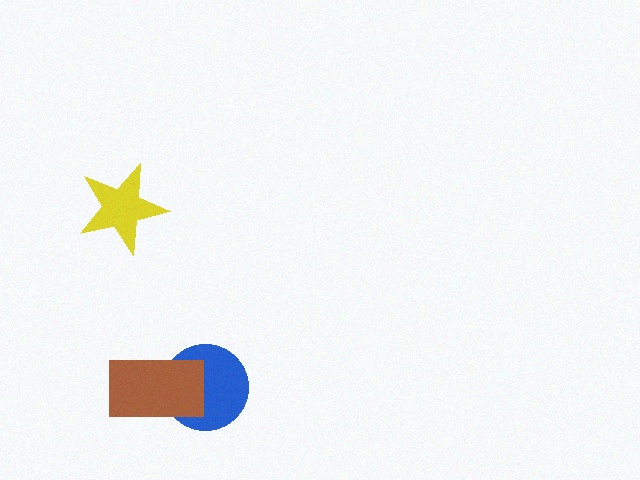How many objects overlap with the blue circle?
1 object overlaps with the blue circle.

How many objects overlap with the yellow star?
0 objects overlap with the yellow star.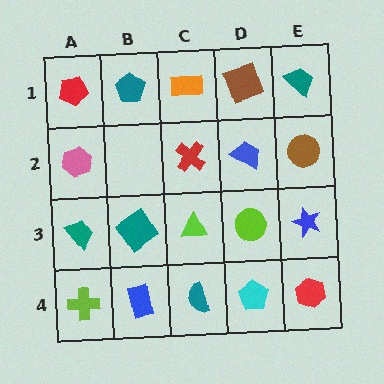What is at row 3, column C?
A lime triangle.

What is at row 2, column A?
A pink hexagon.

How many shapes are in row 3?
5 shapes.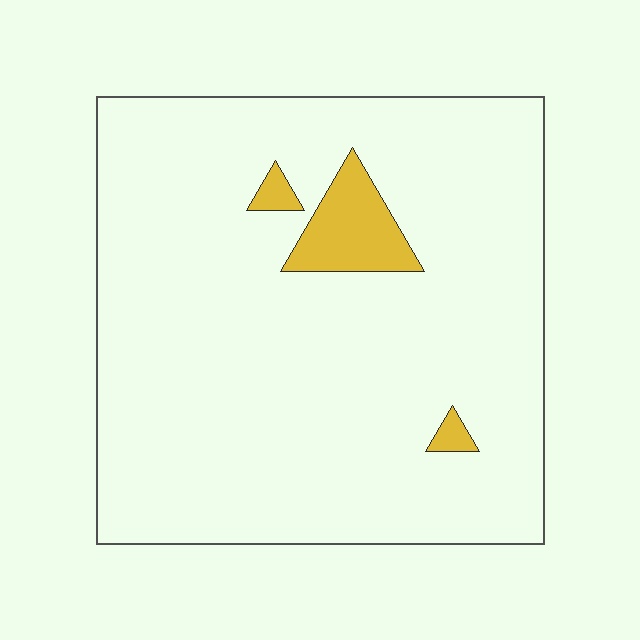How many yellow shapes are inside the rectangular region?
3.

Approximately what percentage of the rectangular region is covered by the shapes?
Approximately 5%.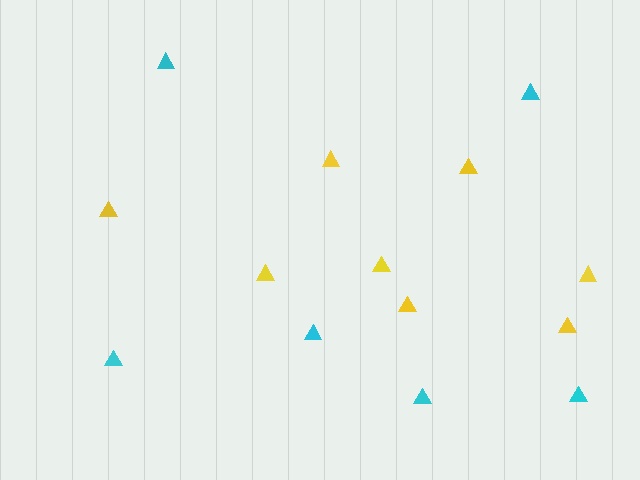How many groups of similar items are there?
There are 2 groups: one group of cyan triangles (6) and one group of yellow triangles (8).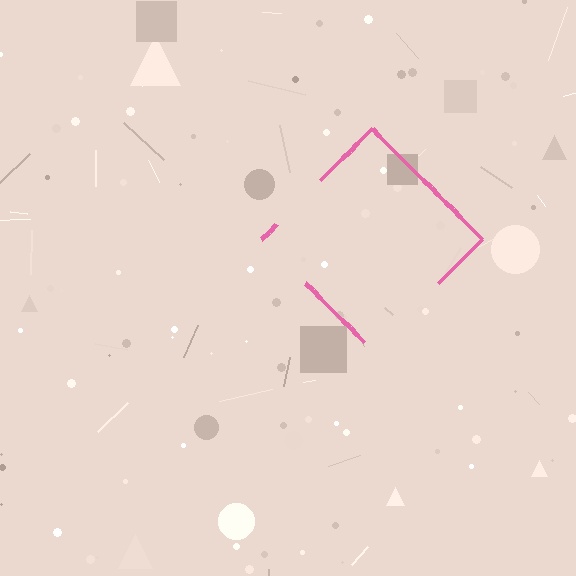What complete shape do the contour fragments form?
The contour fragments form a diamond.